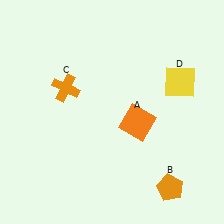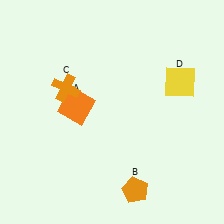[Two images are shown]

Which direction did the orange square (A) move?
The orange square (A) moved left.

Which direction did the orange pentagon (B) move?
The orange pentagon (B) moved left.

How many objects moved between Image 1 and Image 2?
2 objects moved between the two images.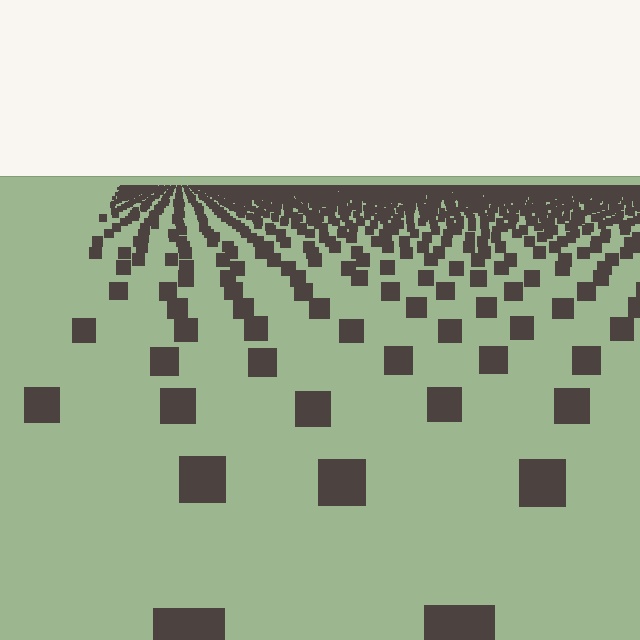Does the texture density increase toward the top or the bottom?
Density increases toward the top.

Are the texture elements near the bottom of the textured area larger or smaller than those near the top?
Larger. Near the bottom, elements are closer to the viewer and appear at a bigger on-screen size.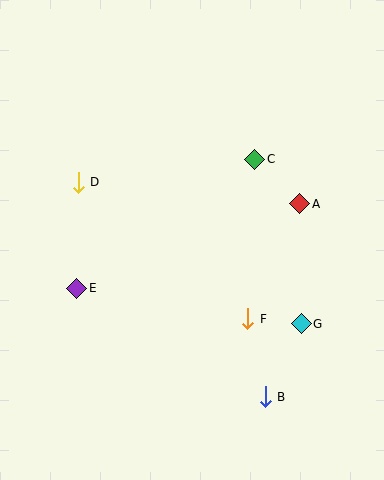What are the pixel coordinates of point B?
Point B is at (265, 397).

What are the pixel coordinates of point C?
Point C is at (255, 159).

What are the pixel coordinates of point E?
Point E is at (77, 288).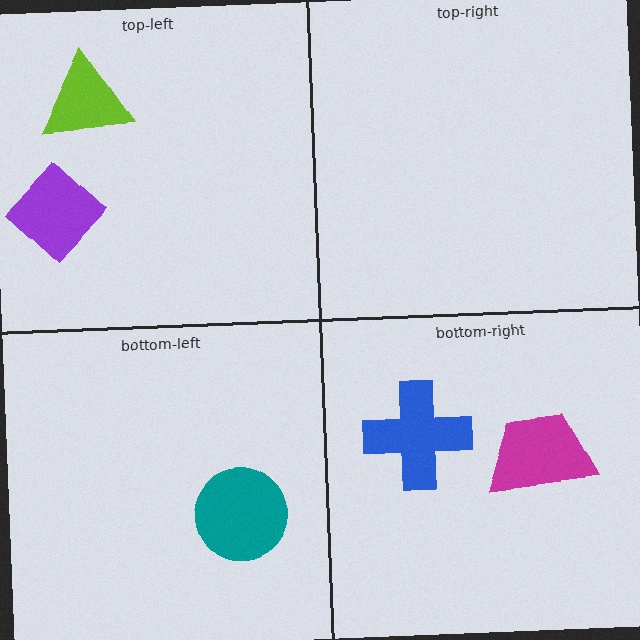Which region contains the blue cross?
The bottom-right region.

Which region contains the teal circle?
The bottom-left region.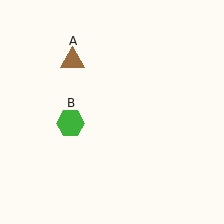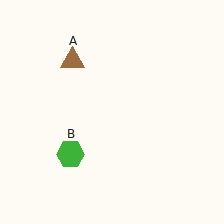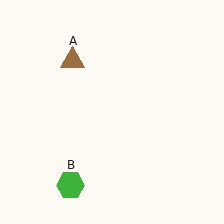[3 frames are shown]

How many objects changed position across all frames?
1 object changed position: green hexagon (object B).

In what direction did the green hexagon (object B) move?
The green hexagon (object B) moved down.